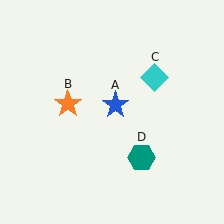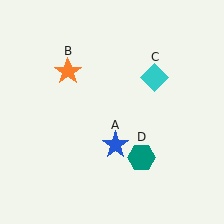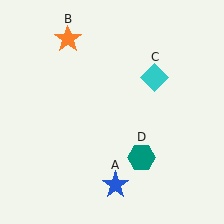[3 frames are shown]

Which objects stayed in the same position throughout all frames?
Cyan diamond (object C) and teal hexagon (object D) remained stationary.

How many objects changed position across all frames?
2 objects changed position: blue star (object A), orange star (object B).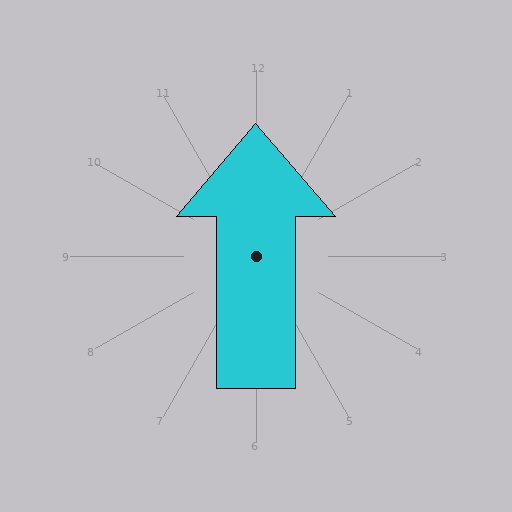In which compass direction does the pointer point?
North.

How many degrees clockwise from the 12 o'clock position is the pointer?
Approximately 360 degrees.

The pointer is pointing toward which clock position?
Roughly 12 o'clock.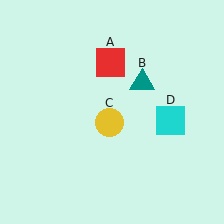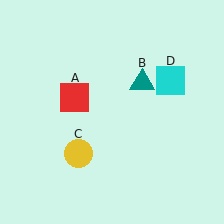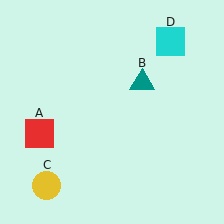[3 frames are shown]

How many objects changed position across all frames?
3 objects changed position: red square (object A), yellow circle (object C), cyan square (object D).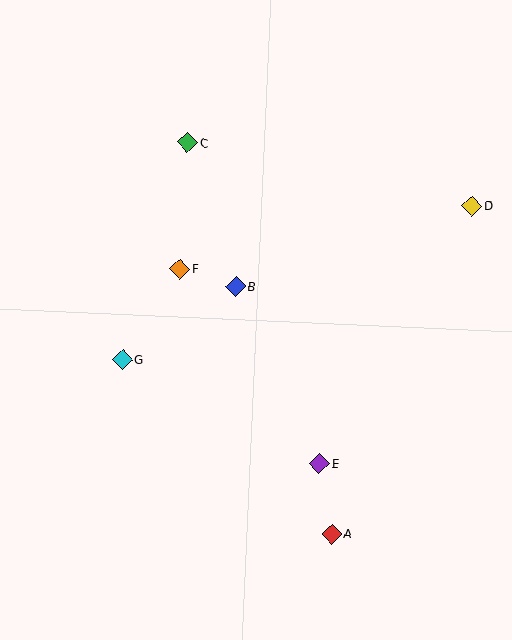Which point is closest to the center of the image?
Point B at (236, 286) is closest to the center.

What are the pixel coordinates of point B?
Point B is at (236, 286).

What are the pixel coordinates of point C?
Point C is at (188, 143).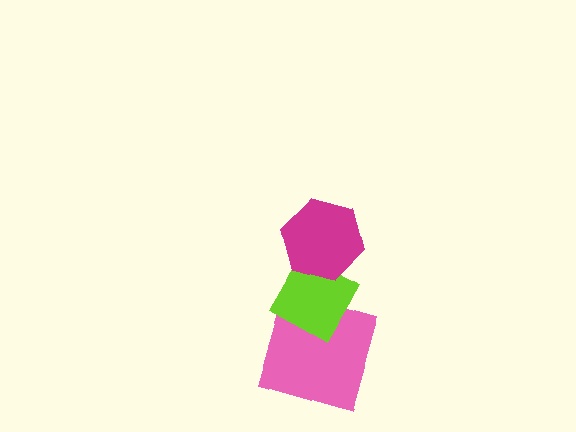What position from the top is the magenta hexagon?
The magenta hexagon is 1st from the top.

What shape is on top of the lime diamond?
The magenta hexagon is on top of the lime diamond.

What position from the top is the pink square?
The pink square is 3rd from the top.